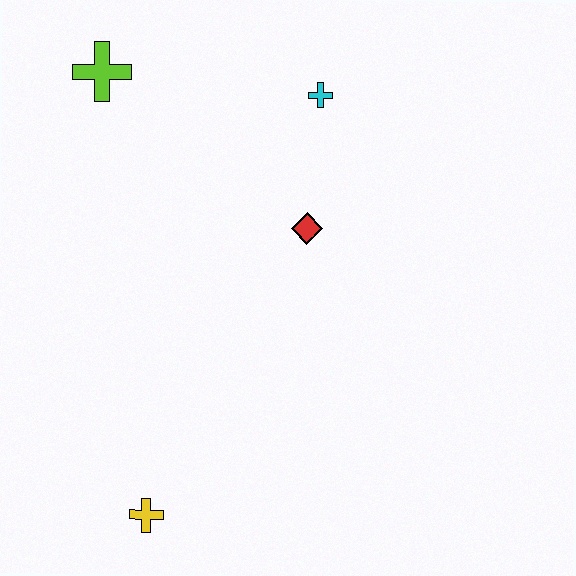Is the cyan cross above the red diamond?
Yes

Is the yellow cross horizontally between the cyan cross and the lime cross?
Yes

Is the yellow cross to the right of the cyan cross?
No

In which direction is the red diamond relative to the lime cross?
The red diamond is to the right of the lime cross.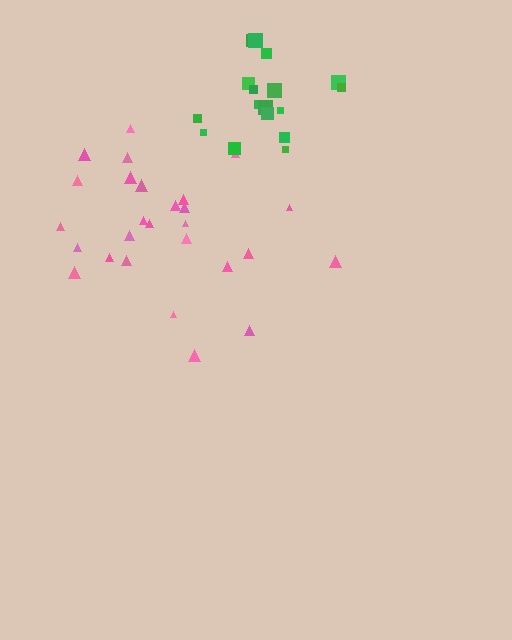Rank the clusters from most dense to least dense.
pink, green.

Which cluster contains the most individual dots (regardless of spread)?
Pink (27).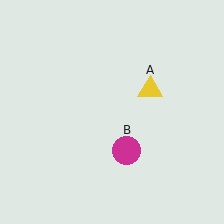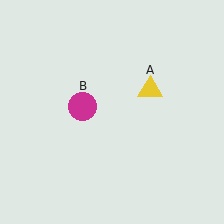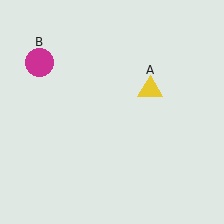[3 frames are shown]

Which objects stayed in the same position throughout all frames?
Yellow triangle (object A) remained stationary.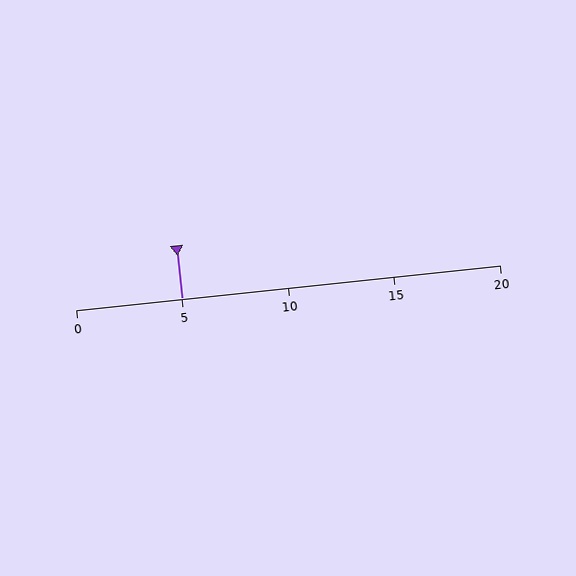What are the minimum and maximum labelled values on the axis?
The axis runs from 0 to 20.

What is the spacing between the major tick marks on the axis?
The major ticks are spaced 5 apart.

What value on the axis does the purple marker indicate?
The marker indicates approximately 5.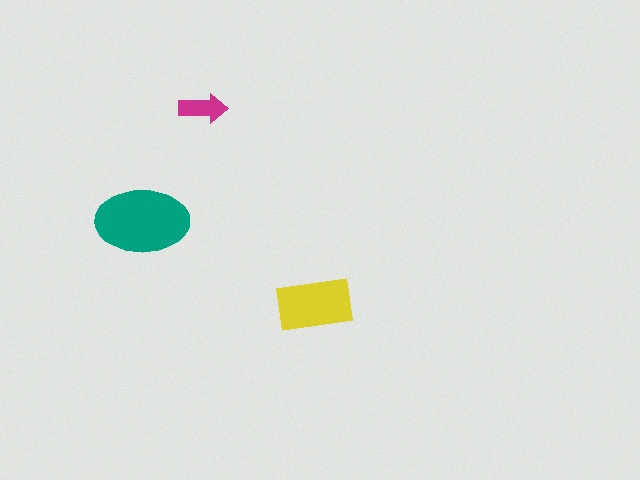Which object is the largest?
The teal ellipse.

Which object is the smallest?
The magenta arrow.